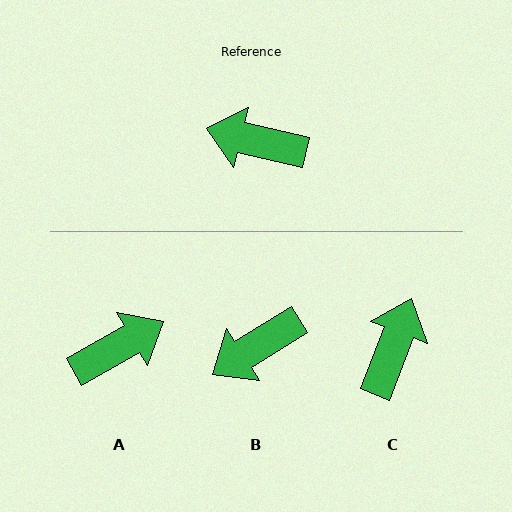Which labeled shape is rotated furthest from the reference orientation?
A, about 137 degrees away.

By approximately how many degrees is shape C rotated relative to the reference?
Approximately 98 degrees clockwise.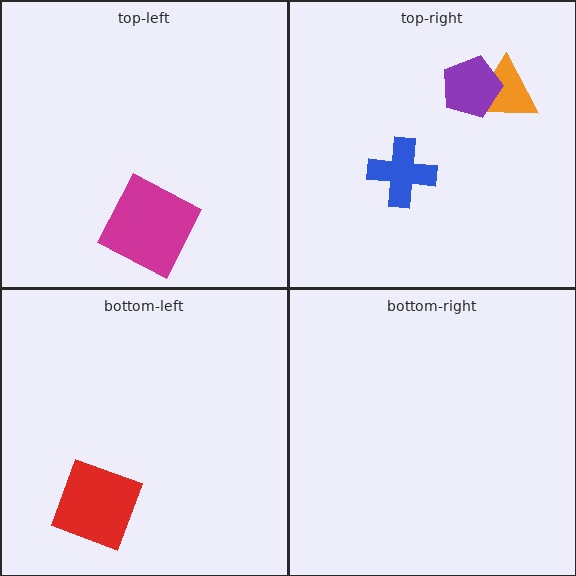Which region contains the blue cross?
The top-right region.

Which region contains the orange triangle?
The top-right region.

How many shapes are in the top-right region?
3.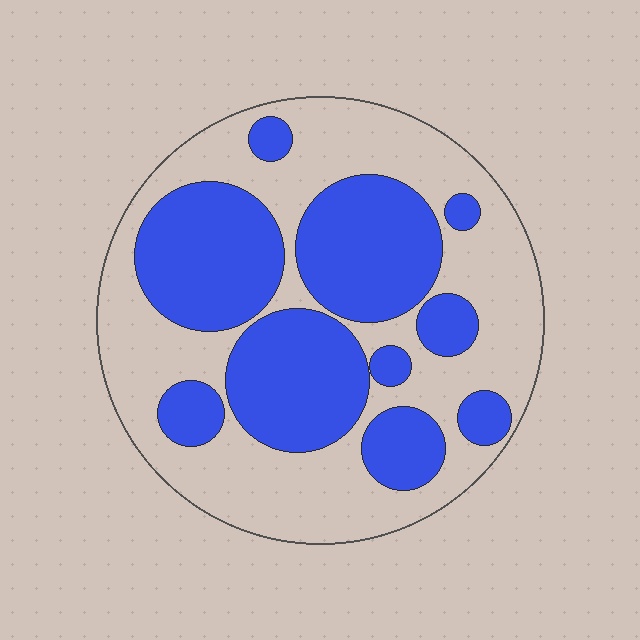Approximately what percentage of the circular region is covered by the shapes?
Approximately 45%.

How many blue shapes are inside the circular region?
10.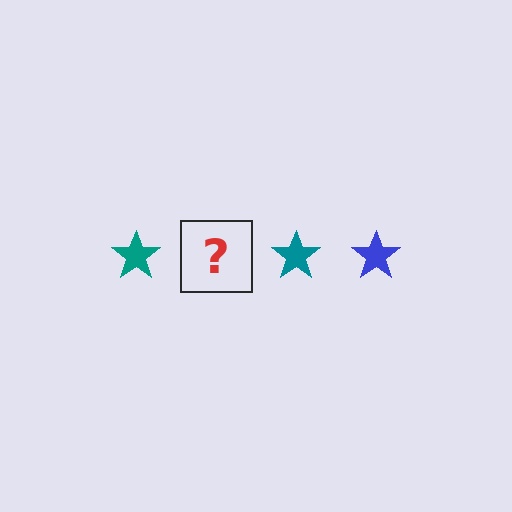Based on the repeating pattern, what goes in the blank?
The blank should be a blue star.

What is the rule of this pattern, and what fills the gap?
The rule is that the pattern cycles through teal, blue stars. The gap should be filled with a blue star.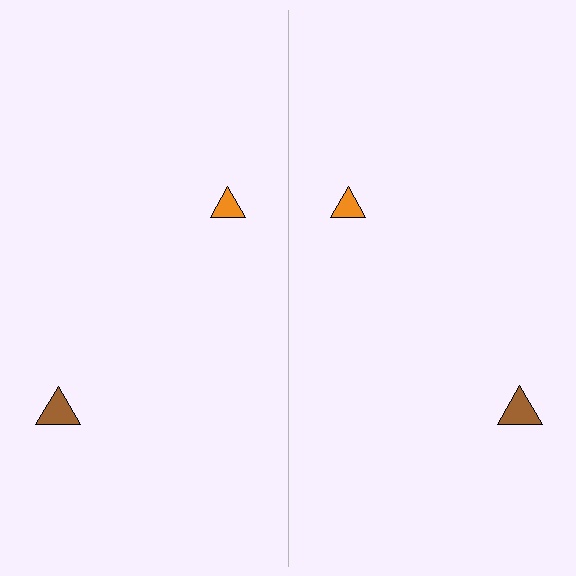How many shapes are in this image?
There are 4 shapes in this image.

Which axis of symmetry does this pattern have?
The pattern has a vertical axis of symmetry running through the center of the image.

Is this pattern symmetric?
Yes, this pattern has bilateral (reflection) symmetry.